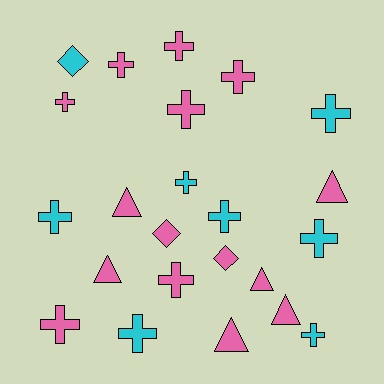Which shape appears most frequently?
Cross, with 14 objects.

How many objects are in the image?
There are 23 objects.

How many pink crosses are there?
There are 7 pink crosses.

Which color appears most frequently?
Pink, with 15 objects.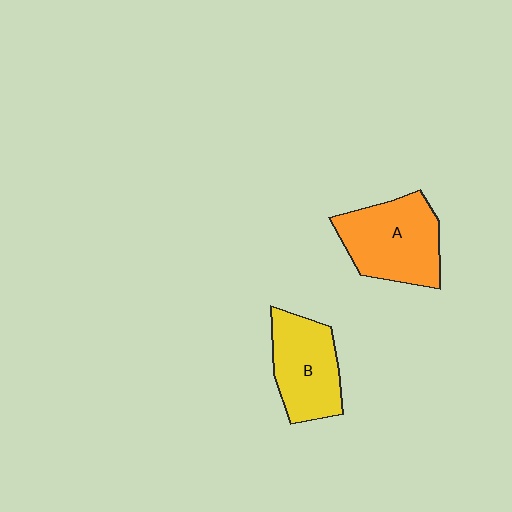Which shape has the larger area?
Shape A (orange).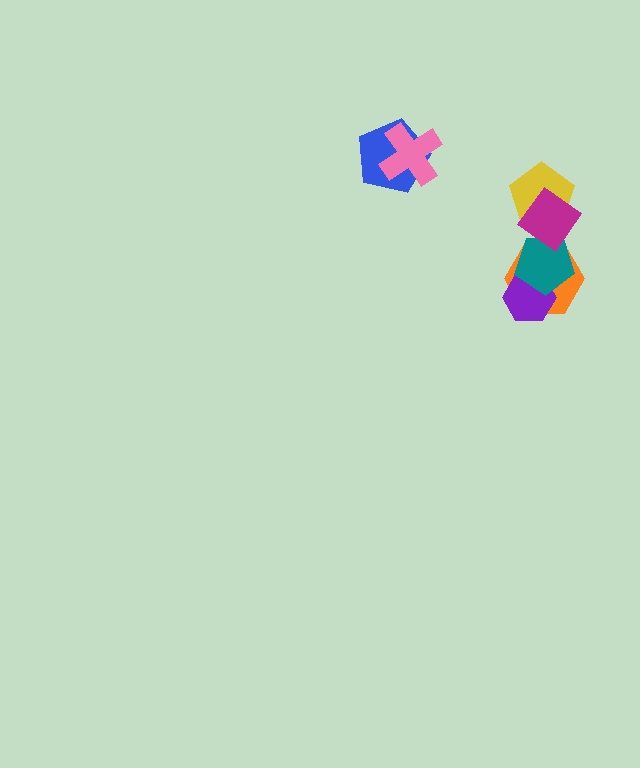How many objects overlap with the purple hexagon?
2 objects overlap with the purple hexagon.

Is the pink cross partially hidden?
No, no other shape covers it.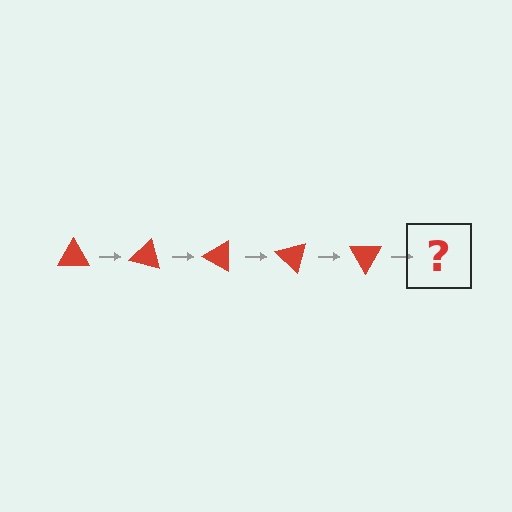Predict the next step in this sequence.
The next step is a red triangle rotated 75 degrees.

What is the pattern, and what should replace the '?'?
The pattern is that the triangle rotates 15 degrees each step. The '?' should be a red triangle rotated 75 degrees.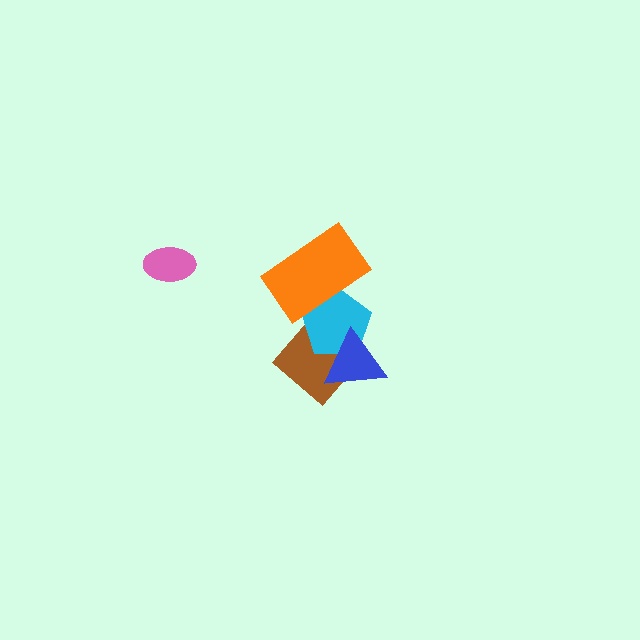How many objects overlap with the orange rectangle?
1 object overlaps with the orange rectangle.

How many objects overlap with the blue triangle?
2 objects overlap with the blue triangle.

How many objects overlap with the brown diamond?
2 objects overlap with the brown diamond.